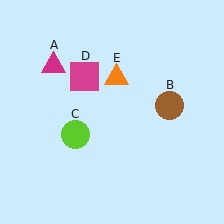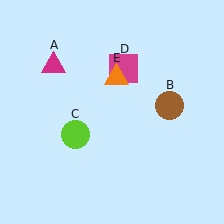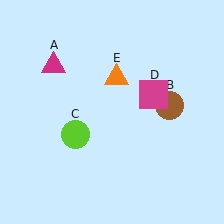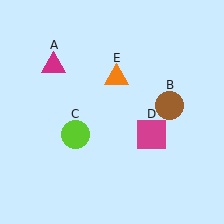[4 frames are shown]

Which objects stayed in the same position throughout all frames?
Magenta triangle (object A) and brown circle (object B) and lime circle (object C) and orange triangle (object E) remained stationary.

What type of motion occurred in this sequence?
The magenta square (object D) rotated clockwise around the center of the scene.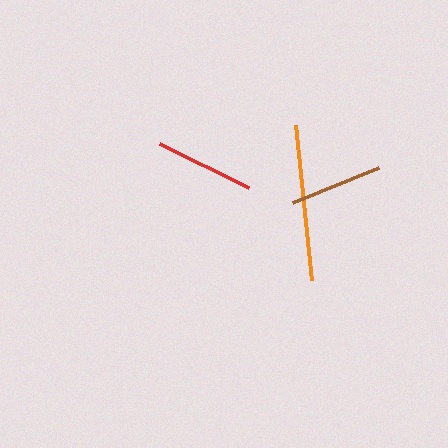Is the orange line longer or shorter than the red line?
The orange line is longer than the red line.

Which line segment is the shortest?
The brown line is the shortest at approximately 93 pixels.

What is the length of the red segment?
The red segment is approximately 99 pixels long.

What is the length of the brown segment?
The brown segment is approximately 93 pixels long.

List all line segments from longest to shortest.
From longest to shortest: orange, red, brown.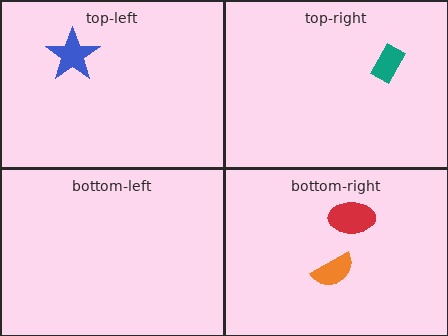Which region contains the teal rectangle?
The top-right region.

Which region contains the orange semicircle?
The bottom-right region.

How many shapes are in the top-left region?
1.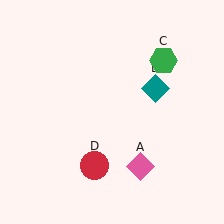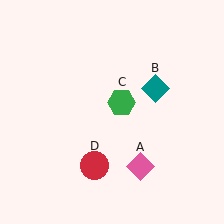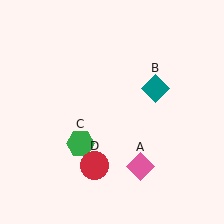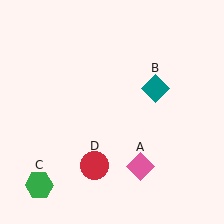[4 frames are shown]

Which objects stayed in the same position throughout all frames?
Pink diamond (object A) and teal diamond (object B) and red circle (object D) remained stationary.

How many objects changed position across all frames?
1 object changed position: green hexagon (object C).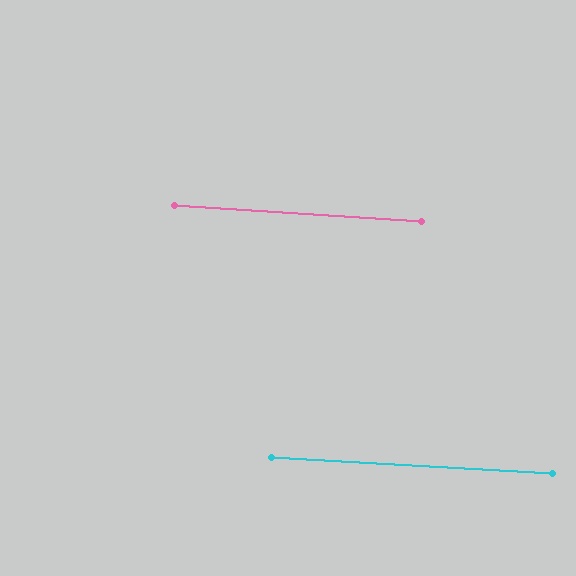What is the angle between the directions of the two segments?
Approximately 0 degrees.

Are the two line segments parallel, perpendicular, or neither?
Parallel — their directions differ by only 0.3°.